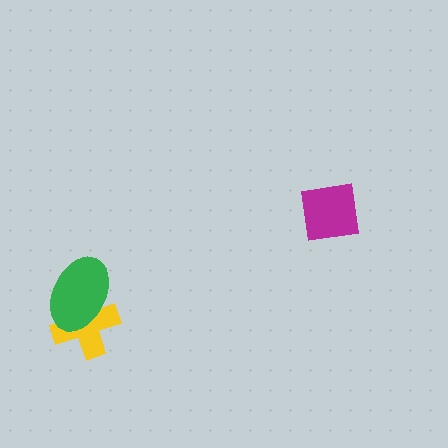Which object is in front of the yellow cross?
The green ellipse is in front of the yellow cross.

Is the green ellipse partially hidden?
No, no other shape covers it.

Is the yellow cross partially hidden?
Yes, it is partially covered by another shape.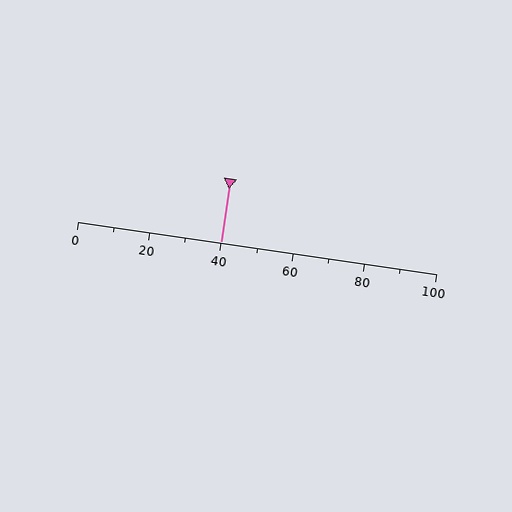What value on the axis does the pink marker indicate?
The marker indicates approximately 40.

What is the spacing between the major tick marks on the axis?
The major ticks are spaced 20 apart.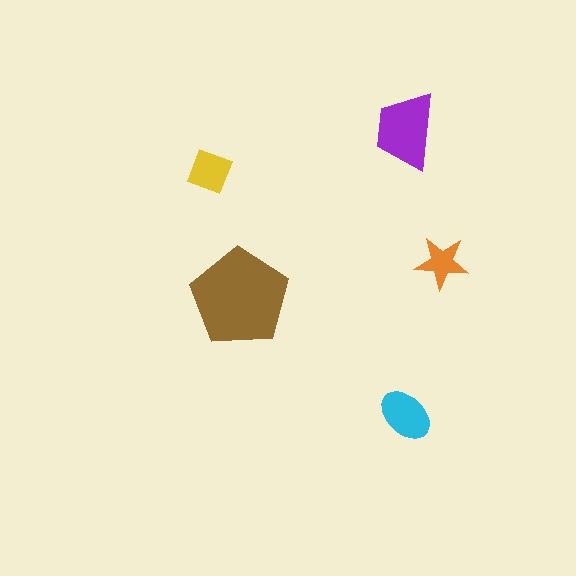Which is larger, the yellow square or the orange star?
The yellow square.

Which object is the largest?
The brown pentagon.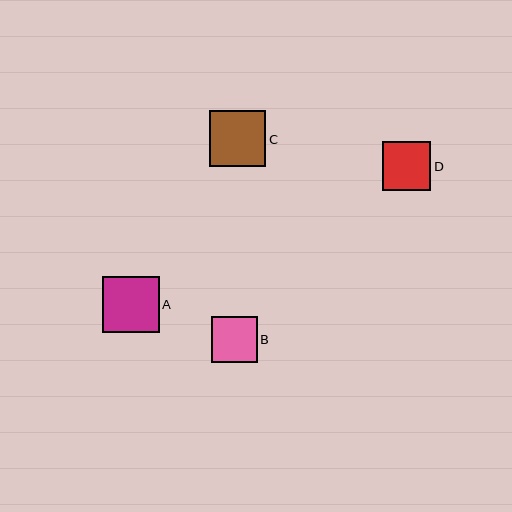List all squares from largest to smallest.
From largest to smallest: A, C, D, B.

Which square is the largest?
Square A is the largest with a size of approximately 57 pixels.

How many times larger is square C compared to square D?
Square C is approximately 1.1 times the size of square D.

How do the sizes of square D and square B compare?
Square D and square B are approximately the same size.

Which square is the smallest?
Square B is the smallest with a size of approximately 46 pixels.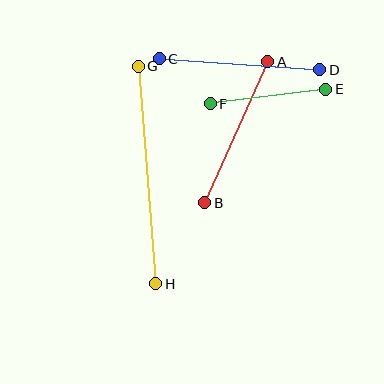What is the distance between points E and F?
The distance is approximately 117 pixels.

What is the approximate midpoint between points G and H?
The midpoint is at approximately (147, 175) pixels.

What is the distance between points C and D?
The distance is approximately 161 pixels.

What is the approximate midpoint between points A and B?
The midpoint is at approximately (236, 132) pixels.